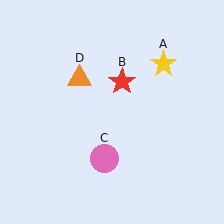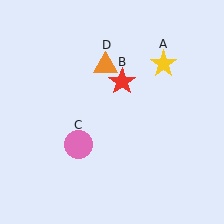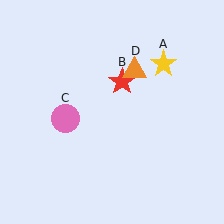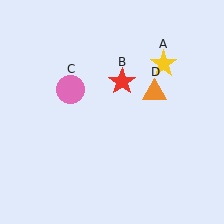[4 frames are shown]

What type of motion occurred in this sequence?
The pink circle (object C), orange triangle (object D) rotated clockwise around the center of the scene.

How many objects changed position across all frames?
2 objects changed position: pink circle (object C), orange triangle (object D).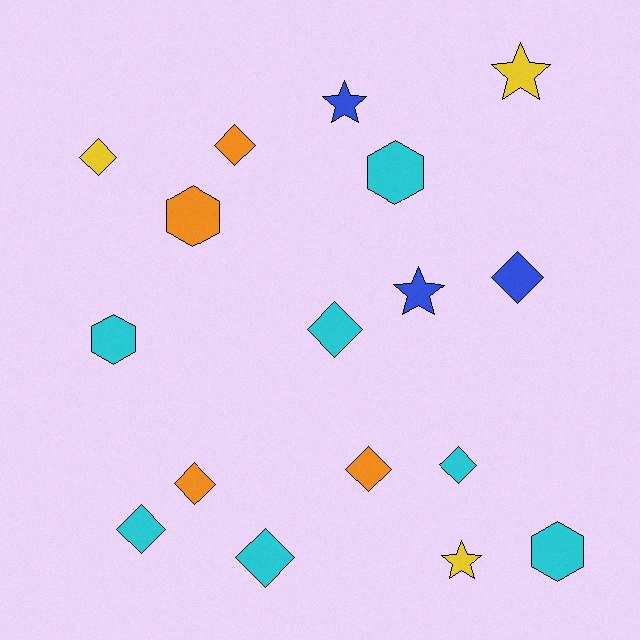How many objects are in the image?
There are 17 objects.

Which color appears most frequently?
Cyan, with 7 objects.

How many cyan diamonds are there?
There are 4 cyan diamonds.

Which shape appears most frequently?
Diamond, with 9 objects.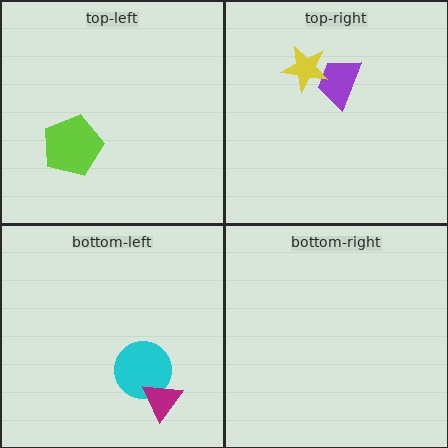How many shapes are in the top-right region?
2.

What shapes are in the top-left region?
The lime pentagon.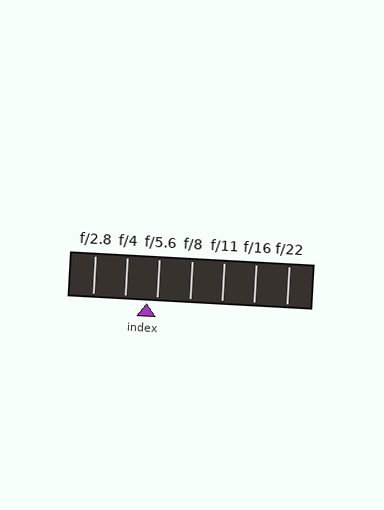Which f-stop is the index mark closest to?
The index mark is closest to f/5.6.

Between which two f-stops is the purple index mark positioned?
The index mark is between f/4 and f/5.6.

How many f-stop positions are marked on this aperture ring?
There are 7 f-stop positions marked.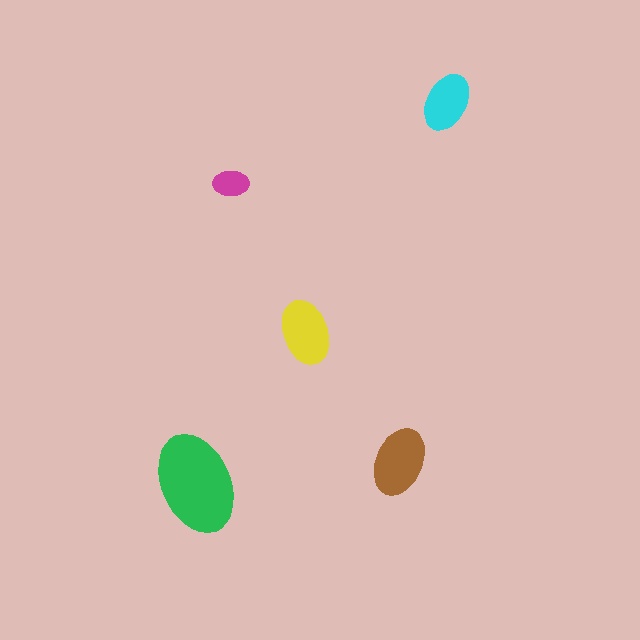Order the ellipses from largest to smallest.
the green one, the brown one, the yellow one, the cyan one, the magenta one.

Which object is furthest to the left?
The green ellipse is leftmost.